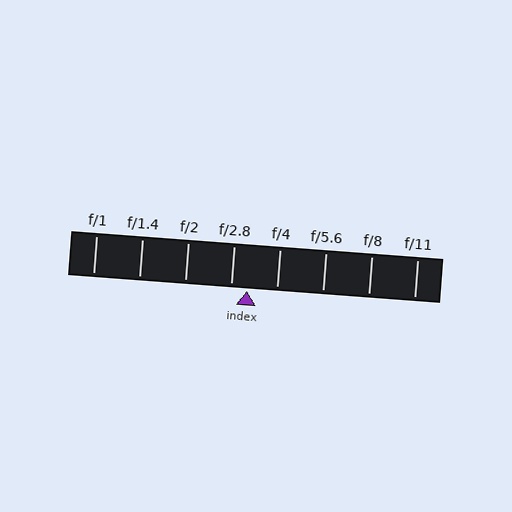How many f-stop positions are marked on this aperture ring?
There are 8 f-stop positions marked.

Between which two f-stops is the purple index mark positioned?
The index mark is between f/2.8 and f/4.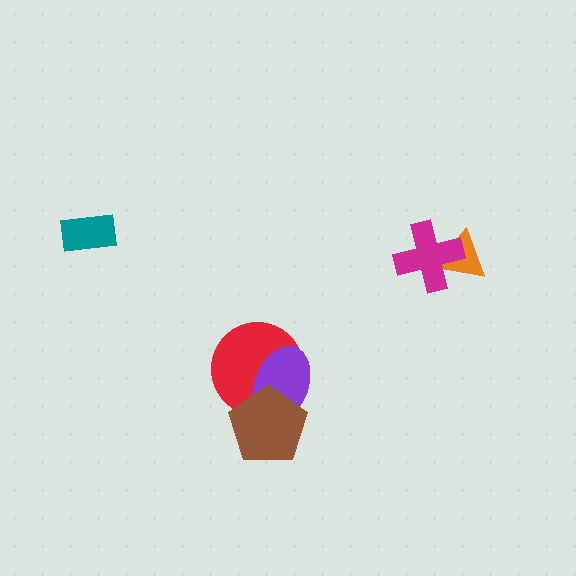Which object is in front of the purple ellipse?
The brown pentagon is in front of the purple ellipse.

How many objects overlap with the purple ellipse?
2 objects overlap with the purple ellipse.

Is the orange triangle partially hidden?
Yes, it is partially covered by another shape.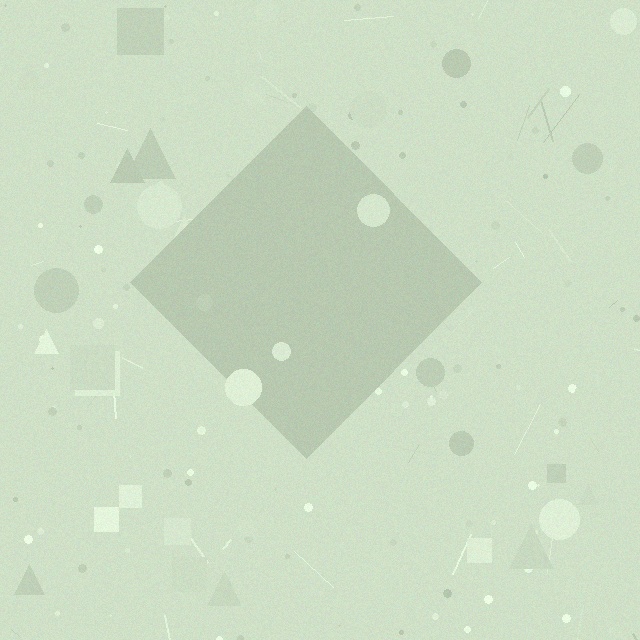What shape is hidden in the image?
A diamond is hidden in the image.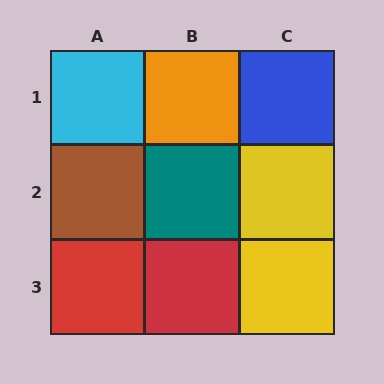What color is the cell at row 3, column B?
Red.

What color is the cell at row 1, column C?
Blue.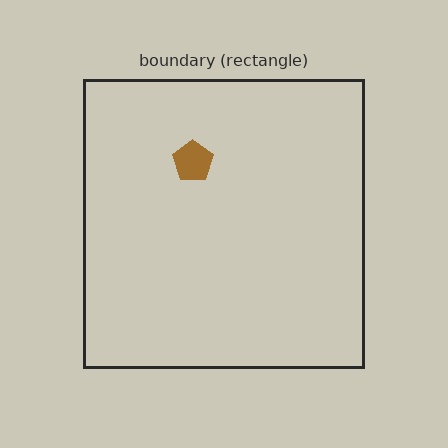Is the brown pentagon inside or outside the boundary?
Inside.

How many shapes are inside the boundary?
1 inside, 0 outside.